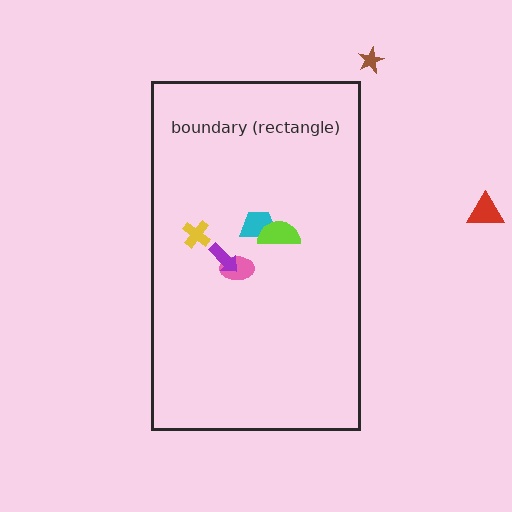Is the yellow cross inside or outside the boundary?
Inside.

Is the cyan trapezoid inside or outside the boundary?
Inside.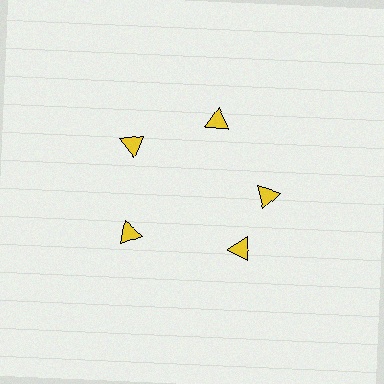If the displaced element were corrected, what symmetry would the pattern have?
It would have 5-fold rotational symmetry — the pattern would map onto itself every 72 degrees.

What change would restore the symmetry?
The symmetry would be restored by rotating it back into even spacing with its neighbors so that all 5 triangles sit at equal angles and equal distance from the center.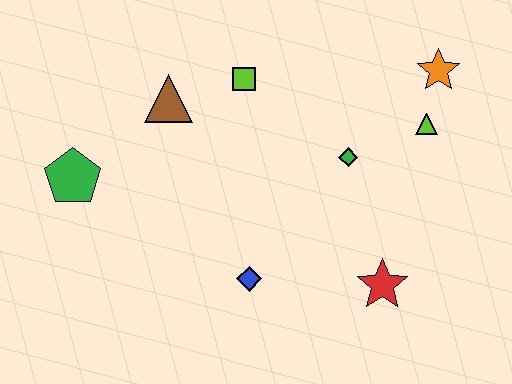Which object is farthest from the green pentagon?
The orange star is farthest from the green pentagon.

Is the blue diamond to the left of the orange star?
Yes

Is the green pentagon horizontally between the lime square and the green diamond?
No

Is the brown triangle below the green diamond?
No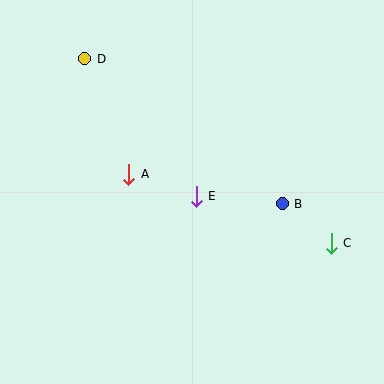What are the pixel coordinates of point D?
Point D is at (85, 59).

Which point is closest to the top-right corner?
Point B is closest to the top-right corner.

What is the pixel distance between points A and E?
The distance between A and E is 71 pixels.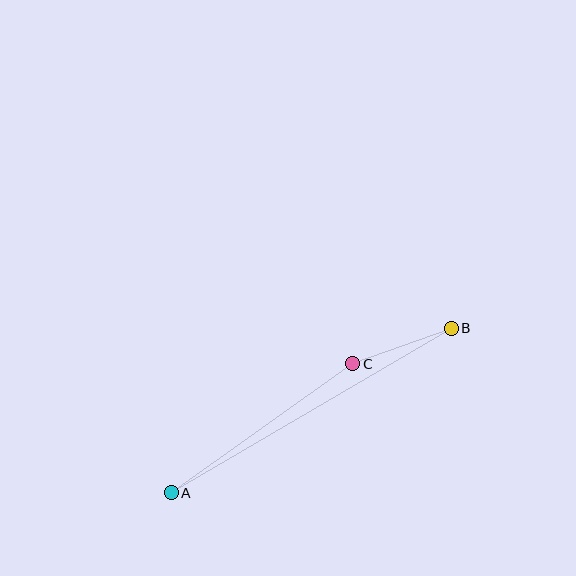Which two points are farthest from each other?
Points A and B are farthest from each other.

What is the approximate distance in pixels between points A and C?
The distance between A and C is approximately 223 pixels.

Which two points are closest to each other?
Points B and C are closest to each other.